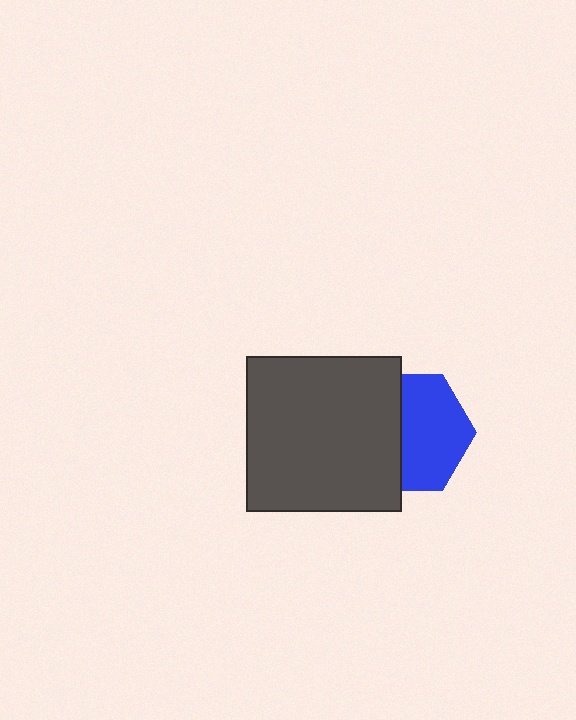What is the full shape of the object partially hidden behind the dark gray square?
The partially hidden object is a blue hexagon.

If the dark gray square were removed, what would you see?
You would see the complete blue hexagon.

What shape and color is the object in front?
The object in front is a dark gray square.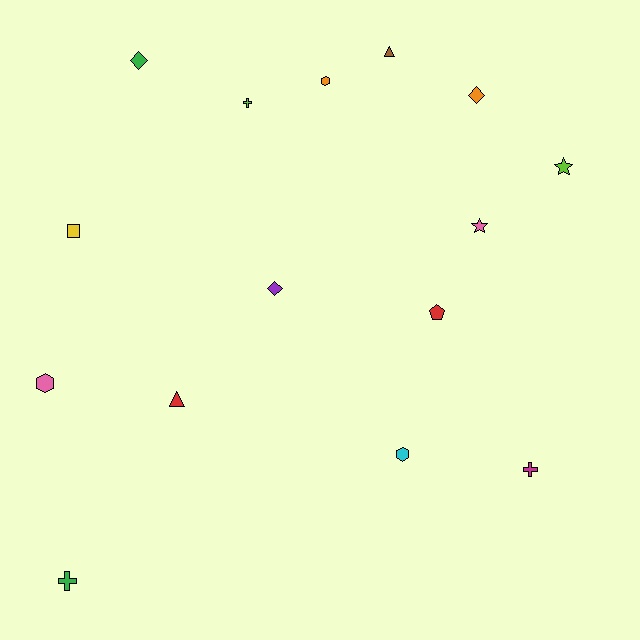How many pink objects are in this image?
There are 2 pink objects.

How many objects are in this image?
There are 15 objects.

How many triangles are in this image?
There are 2 triangles.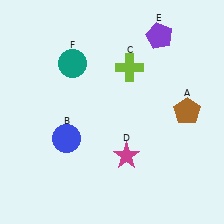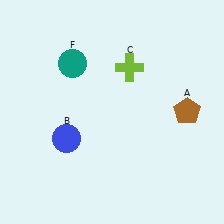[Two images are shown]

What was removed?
The magenta star (D), the purple pentagon (E) were removed in Image 2.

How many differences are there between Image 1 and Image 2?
There are 2 differences between the two images.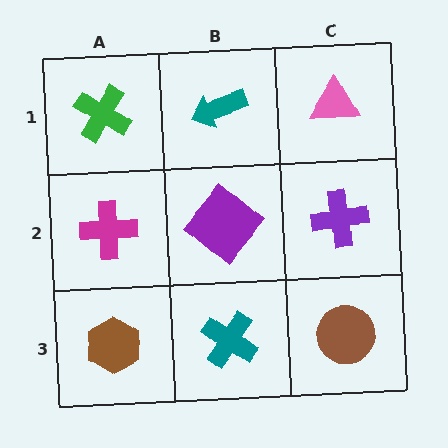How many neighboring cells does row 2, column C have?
3.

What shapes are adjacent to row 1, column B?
A purple diamond (row 2, column B), a green cross (row 1, column A), a pink triangle (row 1, column C).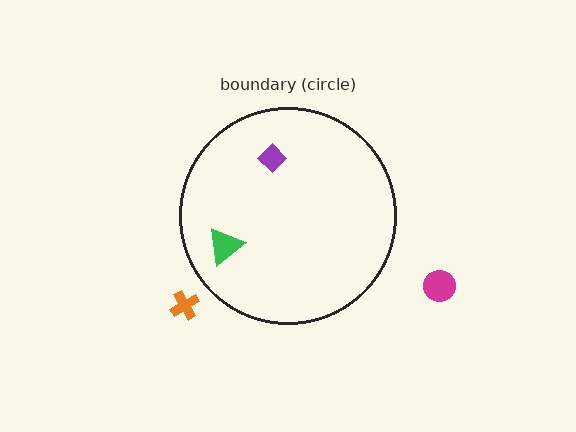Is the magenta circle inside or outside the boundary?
Outside.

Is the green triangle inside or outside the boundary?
Inside.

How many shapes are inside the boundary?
2 inside, 2 outside.